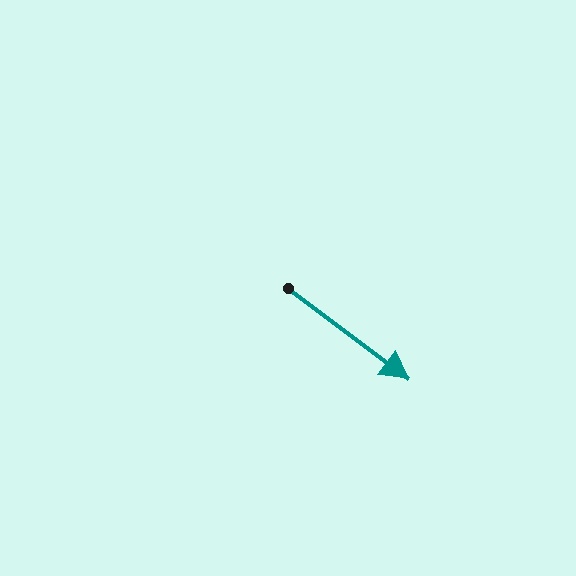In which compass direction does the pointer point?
Southeast.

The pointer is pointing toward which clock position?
Roughly 4 o'clock.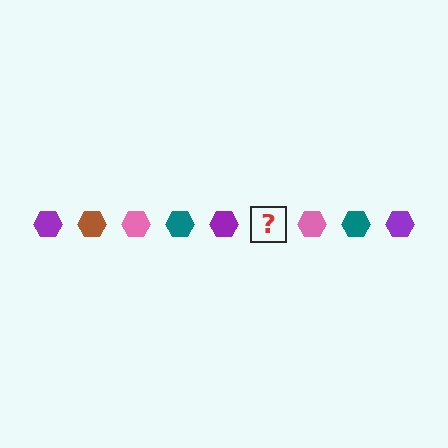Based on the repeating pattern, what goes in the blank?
The blank should be a brown hexagon.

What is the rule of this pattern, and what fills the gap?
The rule is that the pattern cycles through purple, brown, pink, teal hexagons. The gap should be filled with a brown hexagon.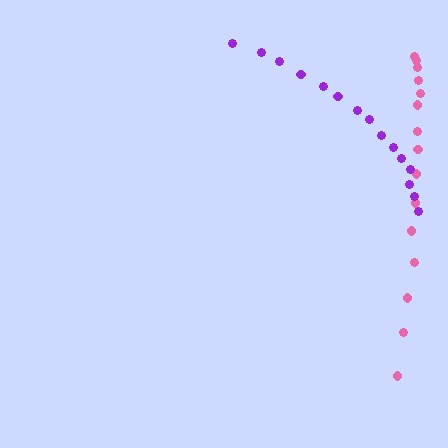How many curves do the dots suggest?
There are 2 distinct paths.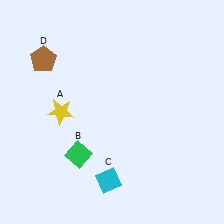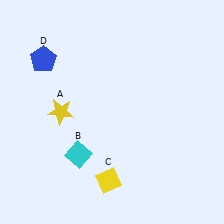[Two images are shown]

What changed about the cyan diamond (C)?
In Image 1, C is cyan. In Image 2, it changed to yellow.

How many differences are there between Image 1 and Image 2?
There are 3 differences between the two images.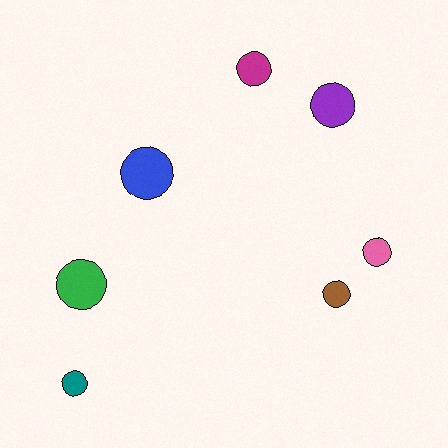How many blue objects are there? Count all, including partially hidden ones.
There is 1 blue object.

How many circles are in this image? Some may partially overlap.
There are 7 circles.